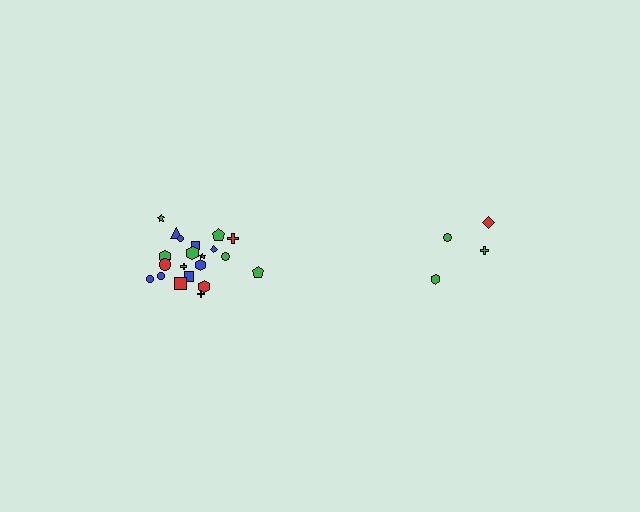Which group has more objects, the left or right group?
The left group.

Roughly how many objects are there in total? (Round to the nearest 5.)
Roughly 25 objects in total.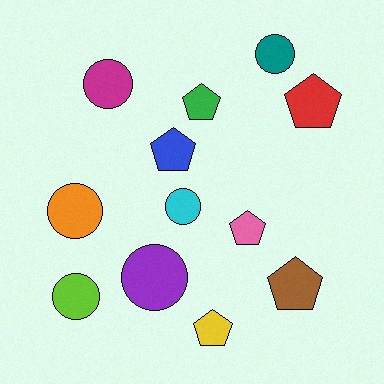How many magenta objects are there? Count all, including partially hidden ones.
There is 1 magenta object.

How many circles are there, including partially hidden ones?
There are 6 circles.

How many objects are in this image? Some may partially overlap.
There are 12 objects.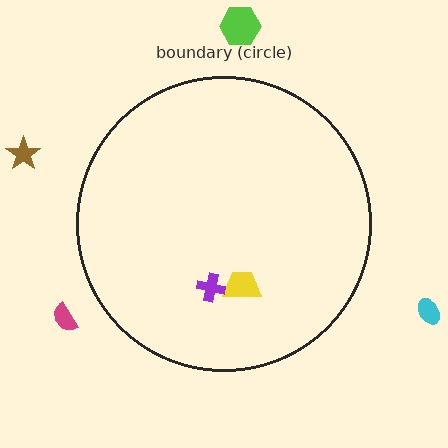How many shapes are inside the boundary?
2 inside, 4 outside.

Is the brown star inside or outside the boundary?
Outside.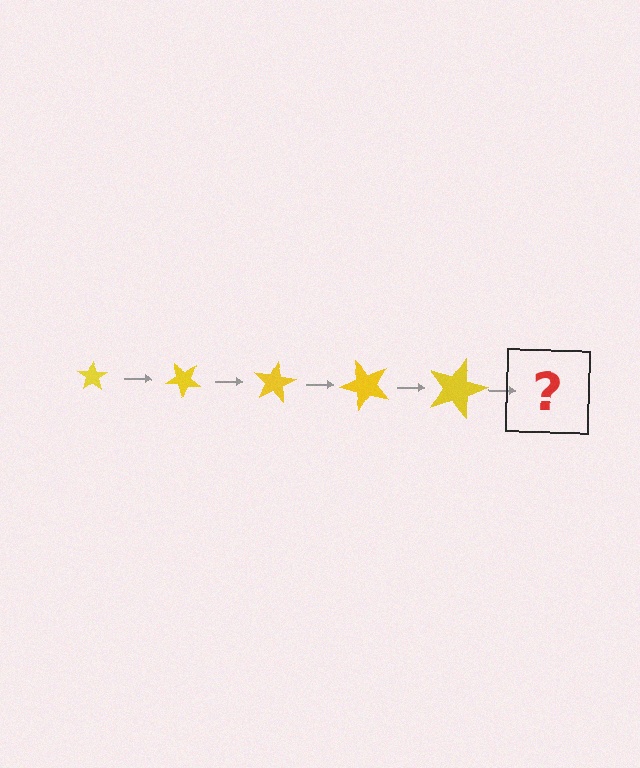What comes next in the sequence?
The next element should be a star, larger than the previous one and rotated 200 degrees from the start.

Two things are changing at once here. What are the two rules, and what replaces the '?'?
The two rules are that the star grows larger each step and it rotates 40 degrees each step. The '?' should be a star, larger than the previous one and rotated 200 degrees from the start.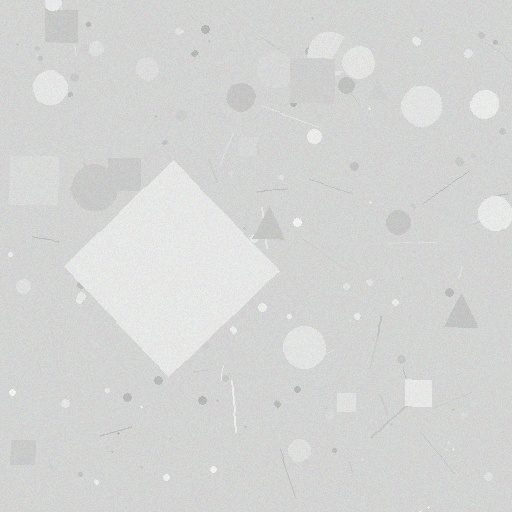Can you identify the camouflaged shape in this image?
The camouflaged shape is a diamond.